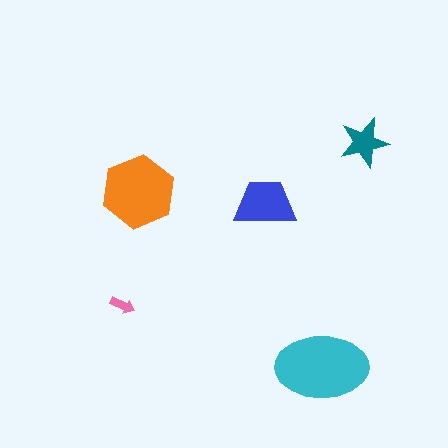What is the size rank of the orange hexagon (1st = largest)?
2nd.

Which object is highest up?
The teal star is topmost.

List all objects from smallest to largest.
The pink arrow, the teal star, the blue trapezoid, the orange hexagon, the cyan ellipse.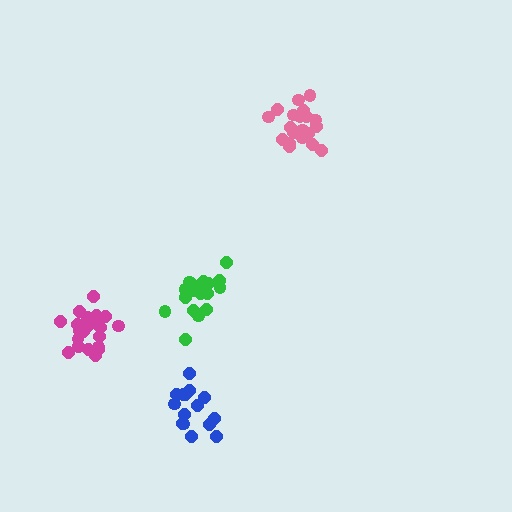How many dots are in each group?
Group 1: 21 dots, Group 2: 15 dots, Group 3: 21 dots, Group 4: 18 dots (75 total).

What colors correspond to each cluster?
The clusters are colored: magenta, blue, pink, green.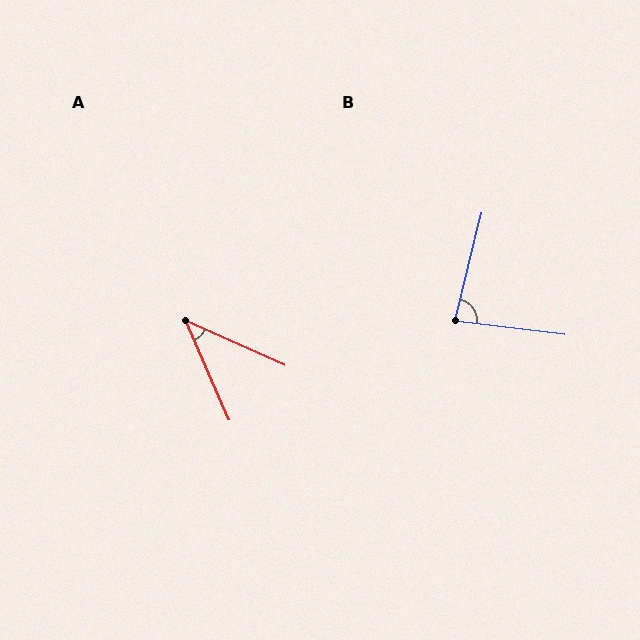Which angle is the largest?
B, at approximately 83 degrees.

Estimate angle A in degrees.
Approximately 42 degrees.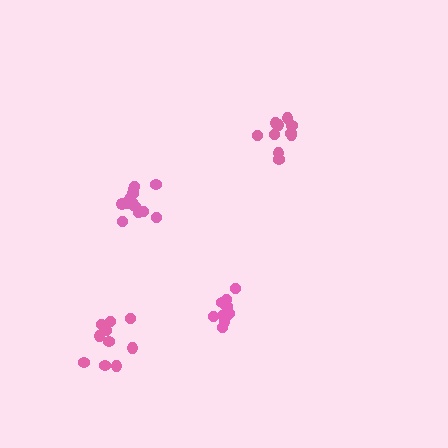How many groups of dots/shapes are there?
There are 4 groups.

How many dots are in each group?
Group 1: 12 dots, Group 2: 14 dots, Group 3: 10 dots, Group 4: 11 dots (47 total).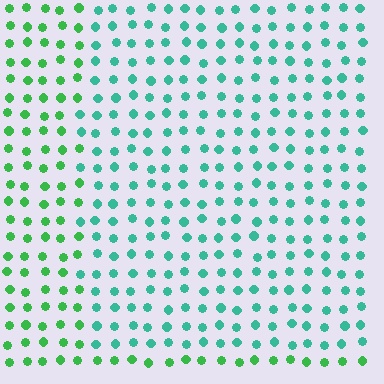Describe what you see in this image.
The image is filled with small green elements in a uniform arrangement. A rectangle-shaped region is visible where the elements are tinted to a slightly different hue, forming a subtle color boundary.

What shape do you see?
I see a rectangle.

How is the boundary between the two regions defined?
The boundary is defined purely by a slight shift in hue (about 37 degrees). Spacing, size, and orientation are identical on both sides.